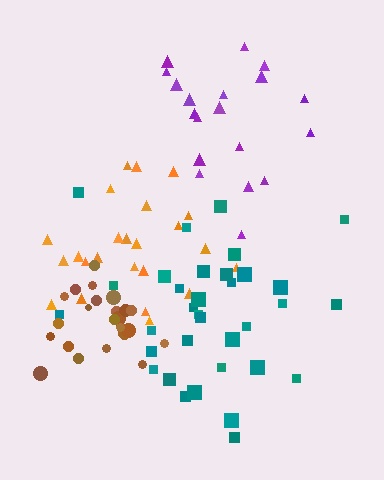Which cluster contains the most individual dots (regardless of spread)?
Teal (34).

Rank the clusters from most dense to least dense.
brown, orange, purple, teal.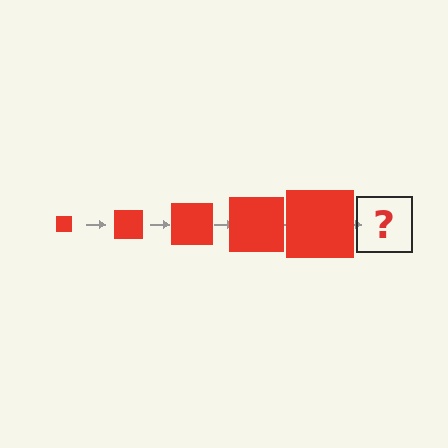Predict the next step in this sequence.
The next step is a red square, larger than the previous one.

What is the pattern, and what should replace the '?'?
The pattern is that the square gets progressively larger each step. The '?' should be a red square, larger than the previous one.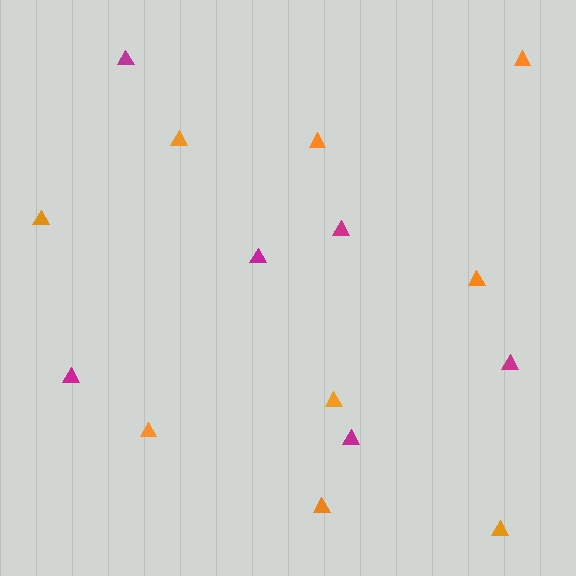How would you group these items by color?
There are 2 groups: one group of orange triangles (9) and one group of magenta triangles (6).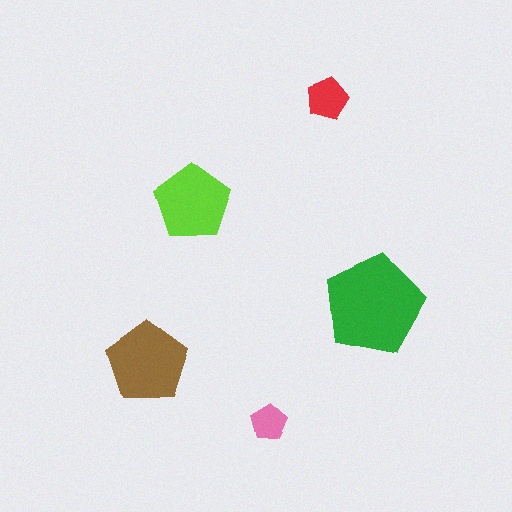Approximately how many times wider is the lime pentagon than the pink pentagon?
About 2 times wider.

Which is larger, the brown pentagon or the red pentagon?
The brown one.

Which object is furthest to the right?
The green pentagon is rightmost.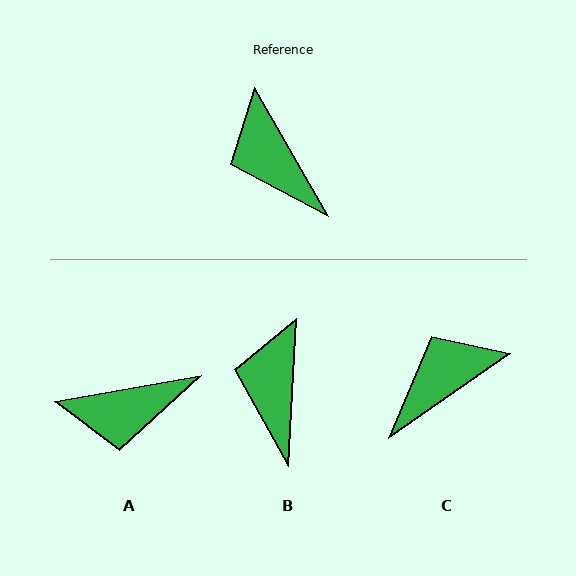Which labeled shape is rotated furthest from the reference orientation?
C, about 84 degrees away.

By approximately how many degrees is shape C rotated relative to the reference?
Approximately 84 degrees clockwise.